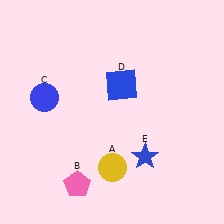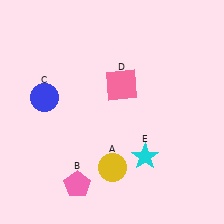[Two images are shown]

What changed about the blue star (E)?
In Image 1, E is blue. In Image 2, it changed to cyan.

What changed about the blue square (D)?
In Image 1, D is blue. In Image 2, it changed to pink.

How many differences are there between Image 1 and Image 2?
There are 2 differences between the two images.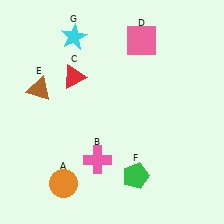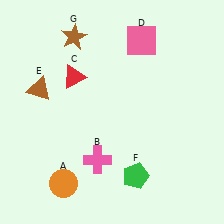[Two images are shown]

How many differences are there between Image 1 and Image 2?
There is 1 difference between the two images.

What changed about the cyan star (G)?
In Image 1, G is cyan. In Image 2, it changed to brown.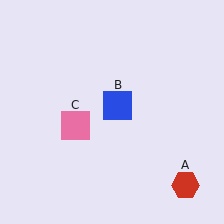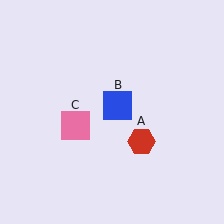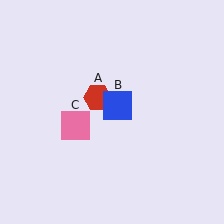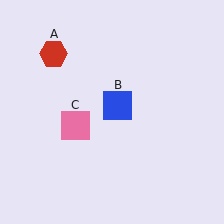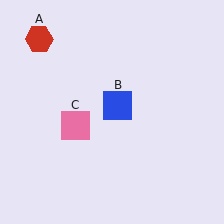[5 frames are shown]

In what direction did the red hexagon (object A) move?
The red hexagon (object A) moved up and to the left.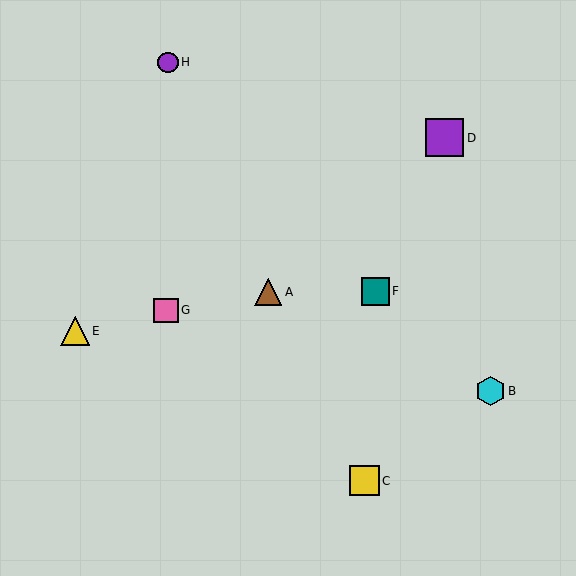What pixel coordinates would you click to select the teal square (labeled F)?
Click at (375, 291) to select the teal square F.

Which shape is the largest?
The purple square (labeled D) is the largest.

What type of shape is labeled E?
Shape E is a yellow triangle.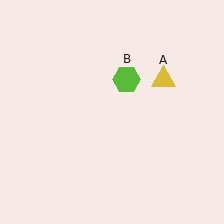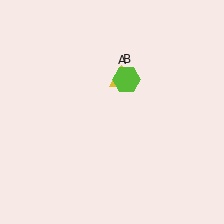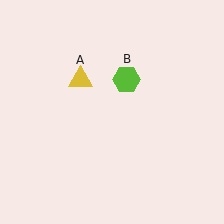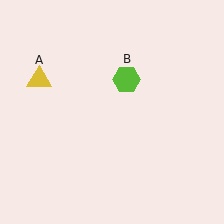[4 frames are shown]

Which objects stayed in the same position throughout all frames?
Lime hexagon (object B) remained stationary.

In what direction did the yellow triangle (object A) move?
The yellow triangle (object A) moved left.